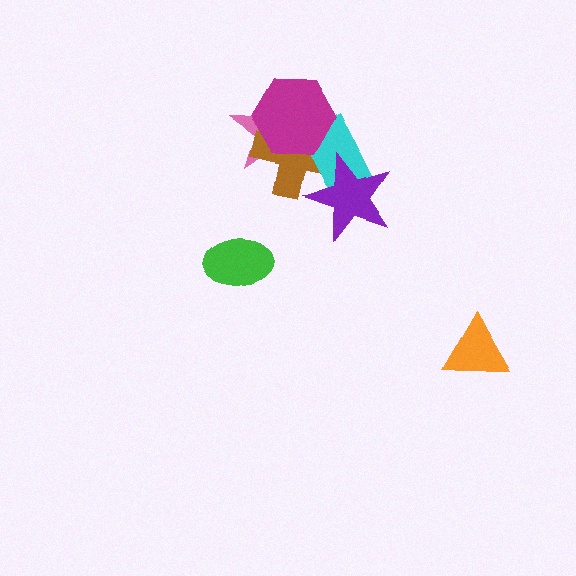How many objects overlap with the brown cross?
4 objects overlap with the brown cross.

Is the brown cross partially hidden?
Yes, it is partially covered by another shape.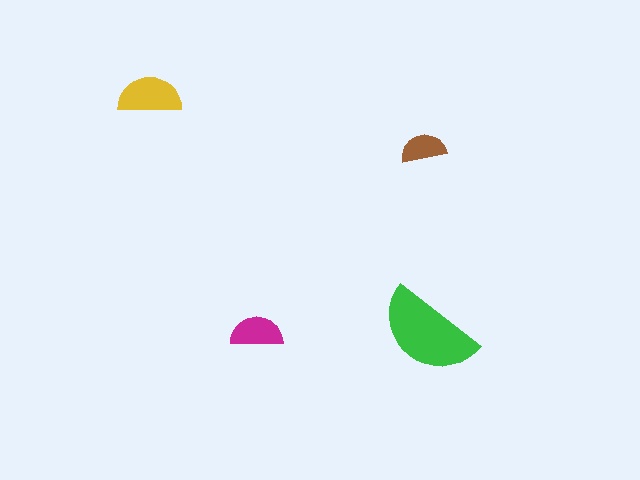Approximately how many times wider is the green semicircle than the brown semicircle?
About 2 times wider.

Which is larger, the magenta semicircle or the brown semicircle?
The magenta one.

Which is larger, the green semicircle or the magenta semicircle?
The green one.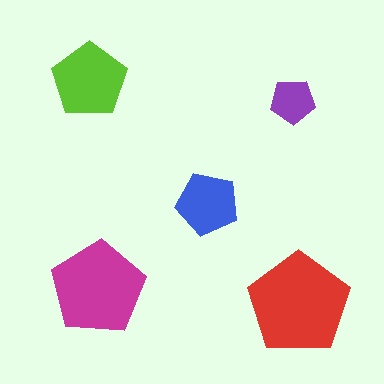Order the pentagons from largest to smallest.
the red one, the magenta one, the lime one, the blue one, the purple one.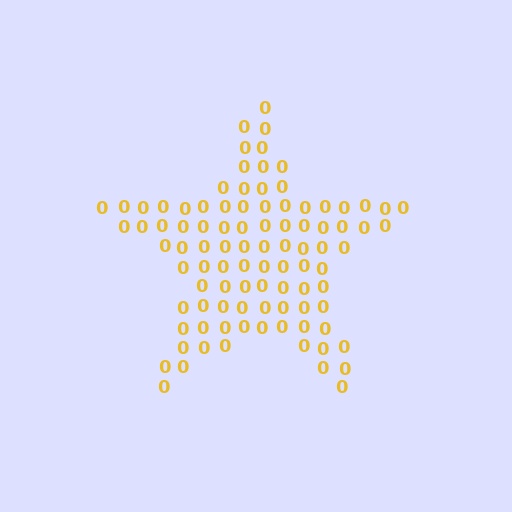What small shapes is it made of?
It is made of small digit 0's.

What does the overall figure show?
The overall figure shows a star.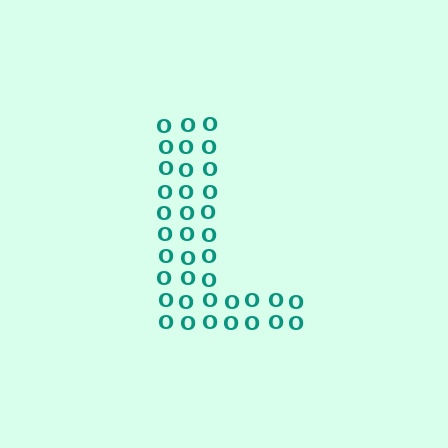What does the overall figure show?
The overall figure shows the letter L.